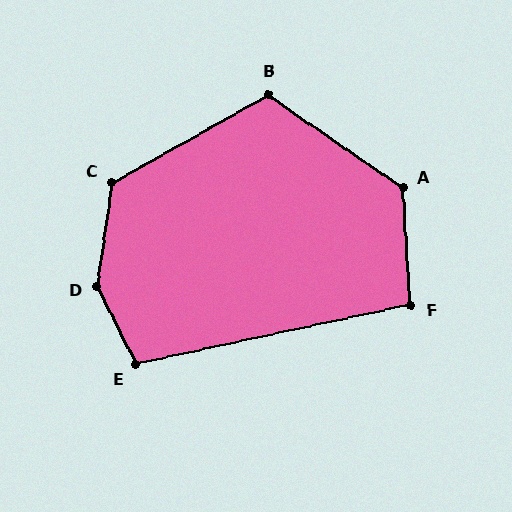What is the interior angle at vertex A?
Approximately 128 degrees (obtuse).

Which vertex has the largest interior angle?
D, at approximately 145 degrees.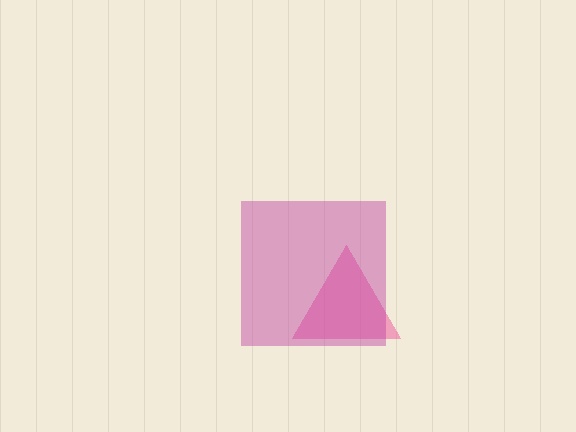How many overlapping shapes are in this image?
There are 2 overlapping shapes in the image.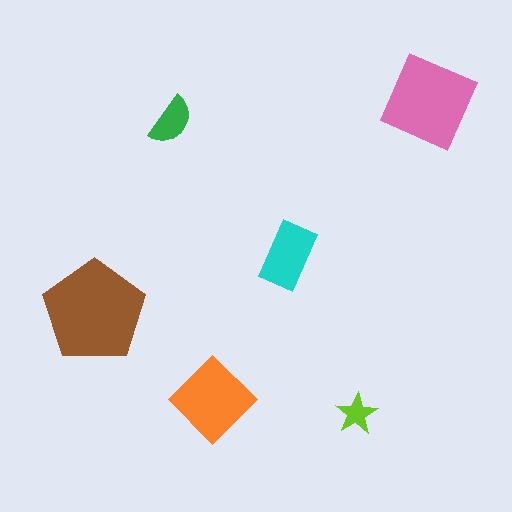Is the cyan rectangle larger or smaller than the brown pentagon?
Smaller.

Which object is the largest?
The brown pentagon.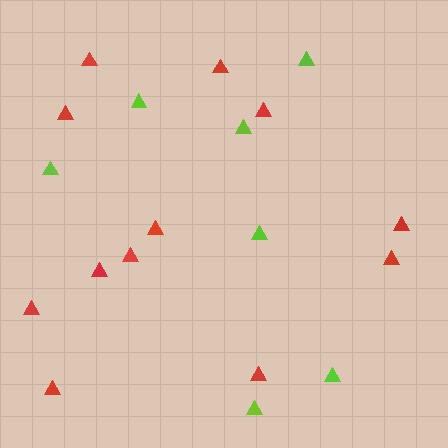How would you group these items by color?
There are 2 groups: one group of red triangles (12) and one group of lime triangles (7).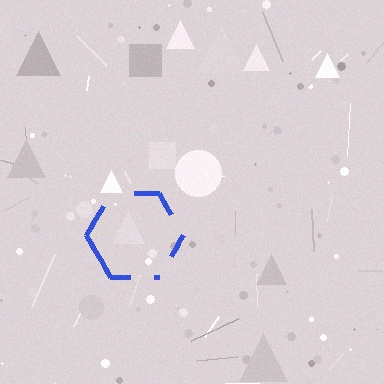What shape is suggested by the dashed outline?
The dashed outline suggests a hexagon.